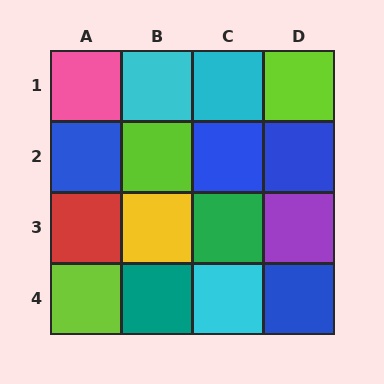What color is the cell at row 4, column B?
Teal.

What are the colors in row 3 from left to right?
Red, yellow, green, purple.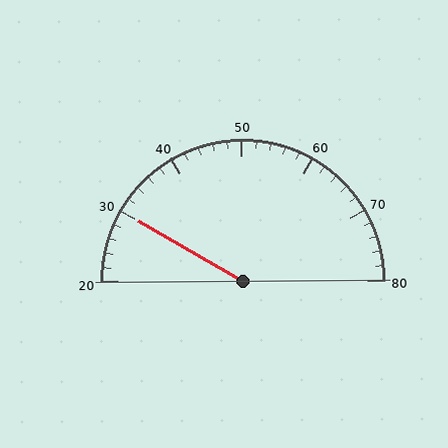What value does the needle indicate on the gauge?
The needle indicates approximately 30.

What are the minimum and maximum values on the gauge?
The gauge ranges from 20 to 80.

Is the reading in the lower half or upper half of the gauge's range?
The reading is in the lower half of the range (20 to 80).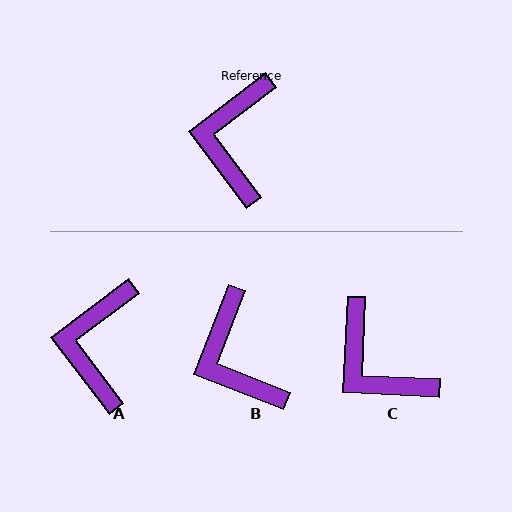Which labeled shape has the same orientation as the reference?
A.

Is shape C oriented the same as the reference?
No, it is off by about 50 degrees.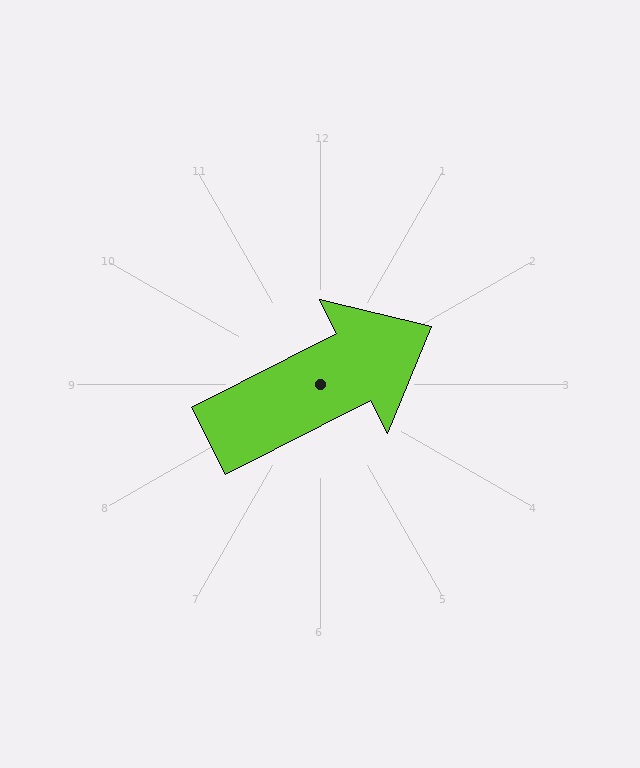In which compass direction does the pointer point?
Northeast.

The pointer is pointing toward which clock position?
Roughly 2 o'clock.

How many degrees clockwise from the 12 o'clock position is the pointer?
Approximately 63 degrees.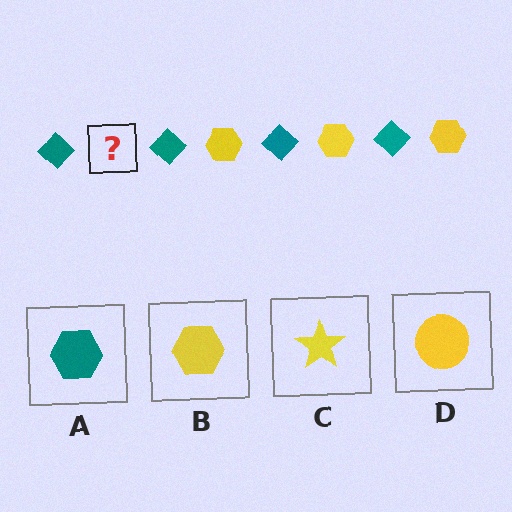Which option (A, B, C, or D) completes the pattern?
B.